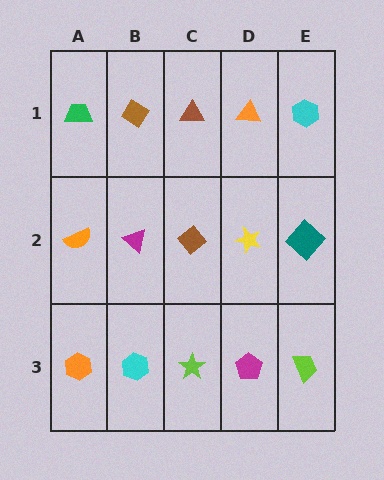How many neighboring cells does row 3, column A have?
2.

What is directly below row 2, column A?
An orange hexagon.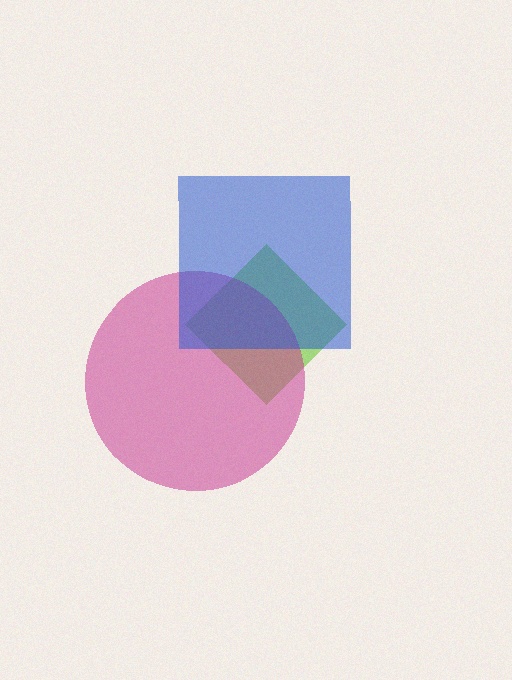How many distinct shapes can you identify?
There are 3 distinct shapes: a lime diamond, a magenta circle, a blue square.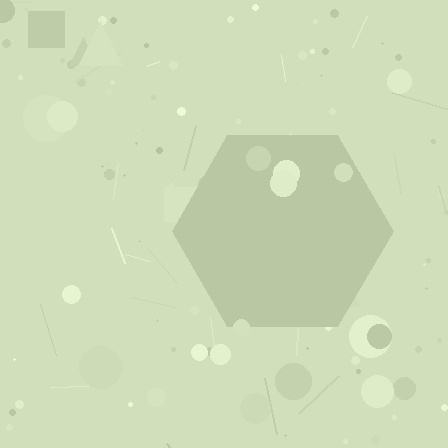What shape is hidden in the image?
A hexagon is hidden in the image.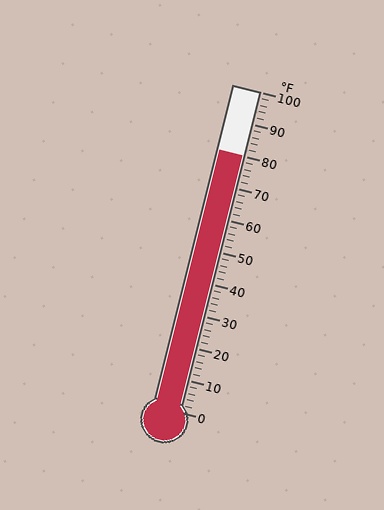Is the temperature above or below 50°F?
The temperature is above 50°F.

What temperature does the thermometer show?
The thermometer shows approximately 80°F.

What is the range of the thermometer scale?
The thermometer scale ranges from 0°F to 100°F.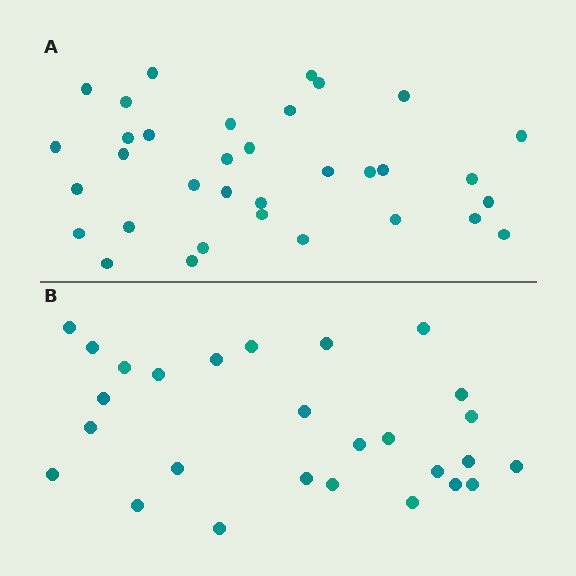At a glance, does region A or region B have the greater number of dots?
Region A (the top region) has more dots.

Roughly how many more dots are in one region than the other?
Region A has roughly 8 or so more dots than region B.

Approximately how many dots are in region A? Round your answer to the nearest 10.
About 30 dots. (The exact count is 34, which rounds to 30.)